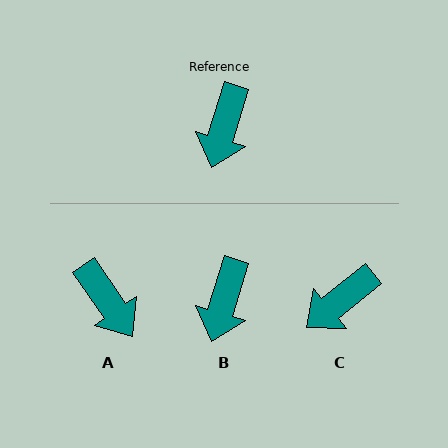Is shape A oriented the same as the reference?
No, it is off by about 51 degrees.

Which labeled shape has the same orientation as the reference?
B.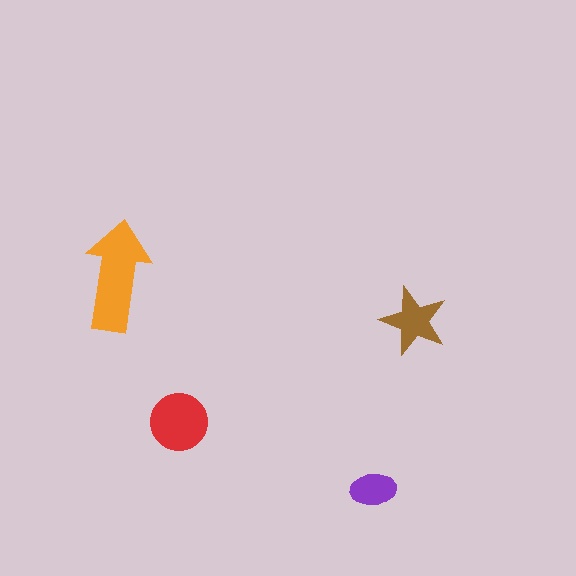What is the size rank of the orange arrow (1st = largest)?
1st.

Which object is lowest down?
The purple ellipse is bottommost.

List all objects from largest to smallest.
The orange arrow, the red circle, the brown star, the purple ellipse.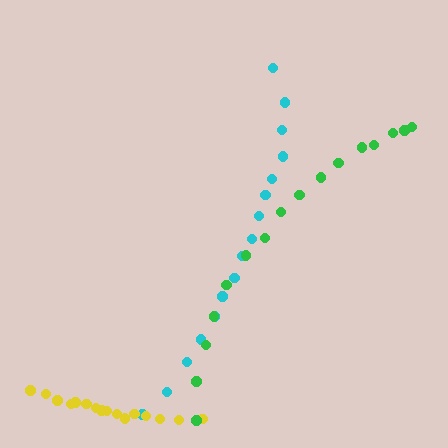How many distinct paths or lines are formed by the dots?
There are 3 distinct paths.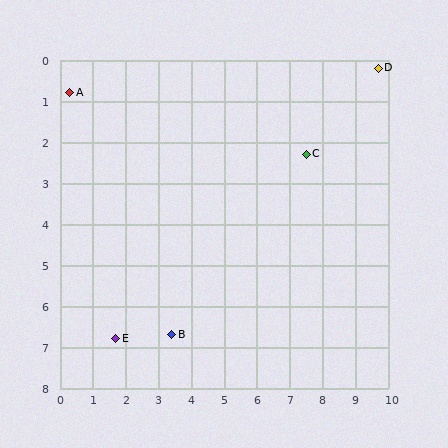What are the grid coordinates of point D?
Point D is at approximately (9.7, 0.2).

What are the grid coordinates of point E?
Point E is at approximately (1.7, 6.8).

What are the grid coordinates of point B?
Point B is at approximately (3.4, 6.7).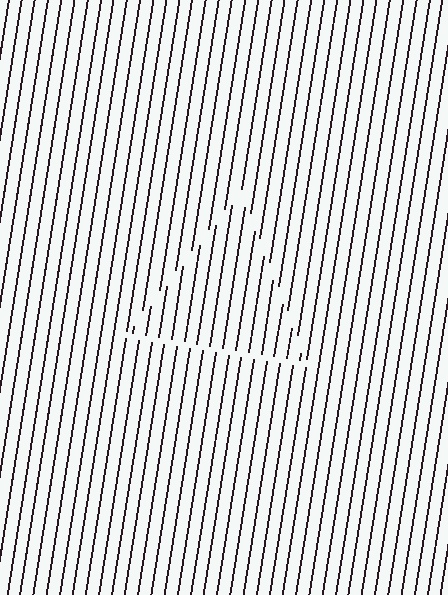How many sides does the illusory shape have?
3 sides — the line-ends trace a triangle.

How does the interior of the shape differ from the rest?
The interior of the shape contains the same grating, shifted by half a period — the contour is defined by the phase discontinuity where line-ends from the inner and outer gratings abut.